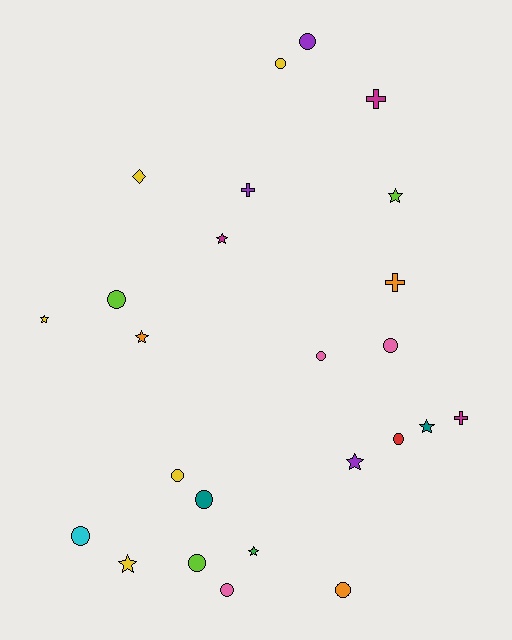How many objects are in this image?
There are 25 objects.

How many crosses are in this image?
There are 4 crosses.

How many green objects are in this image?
There is 1 green object.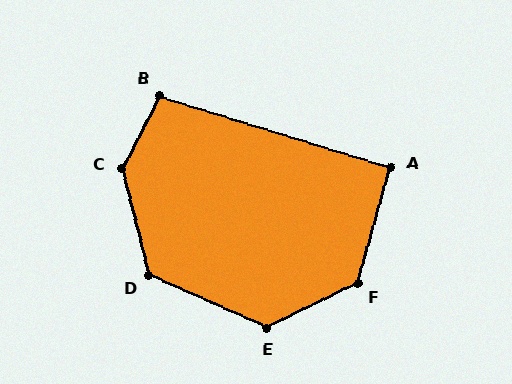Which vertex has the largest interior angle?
C, at approximately 139 degrees.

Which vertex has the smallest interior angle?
A, at approximately 92 degrees.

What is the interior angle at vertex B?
Approximately 100 degrees (obtuse).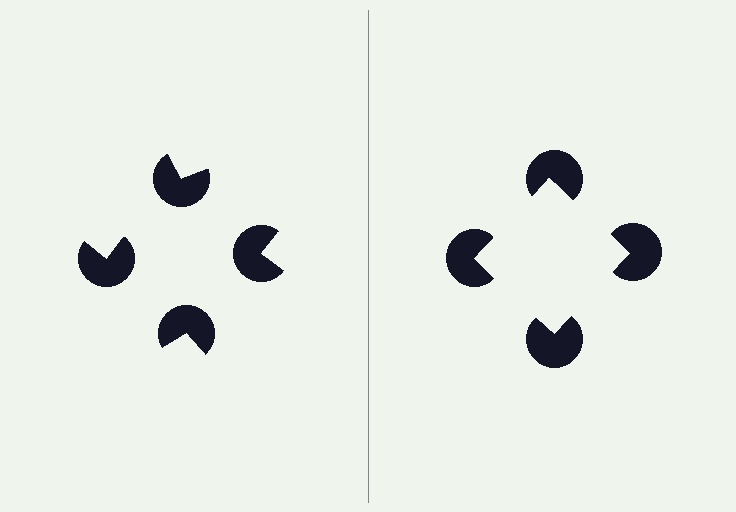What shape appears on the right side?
An illusory square.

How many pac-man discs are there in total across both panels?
8 — 4 on each side.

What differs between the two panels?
The pac-man discs are positioned identically on both sides; only the wedge orientations differ. On the right they align to a square; on the left they are misaligned.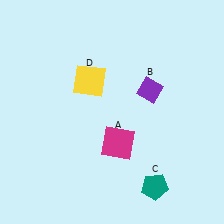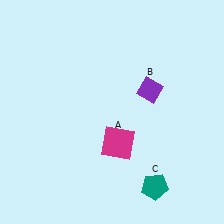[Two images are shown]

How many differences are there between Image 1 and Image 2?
There is 1 difference between the two images.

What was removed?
The yellow square (D) was removed in Image 2.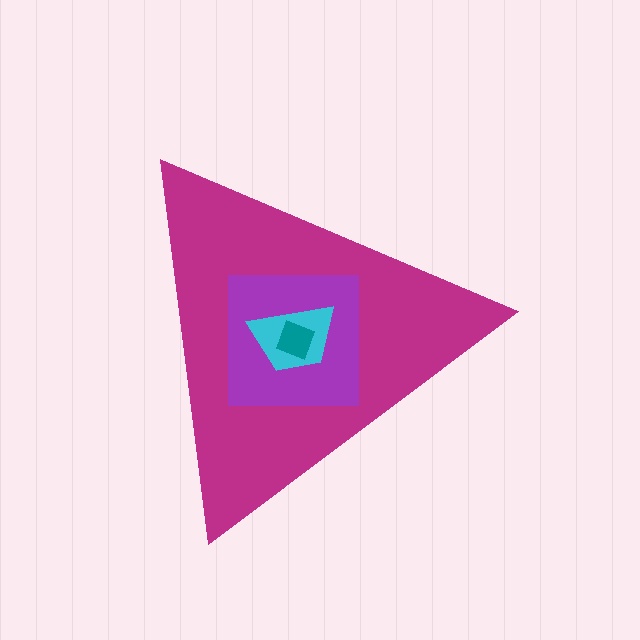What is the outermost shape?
The magenta triangle.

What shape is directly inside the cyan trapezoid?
The teal diamond.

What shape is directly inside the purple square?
The cyan trapezoid.